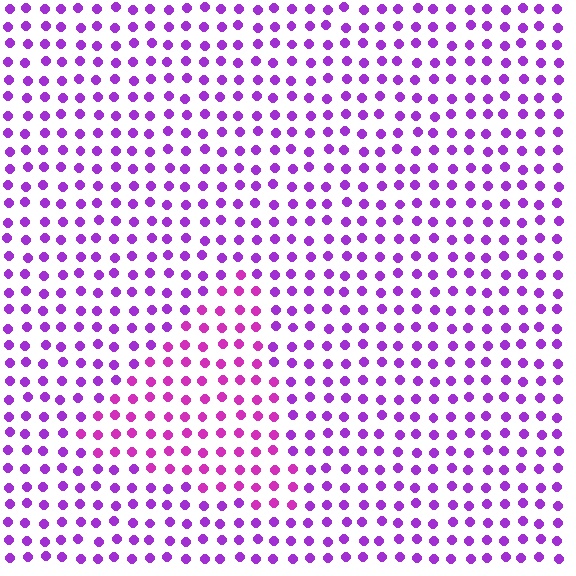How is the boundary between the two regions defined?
The boundary is defined purely by a slight shift in hue (about 26 degrees). Spacing, size, and orientation are identical on both sides.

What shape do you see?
I see a triangle.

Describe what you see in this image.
The image is filled with small purple elements in a uniform arrangement. A triangle-shaped region is visible where the elements are tinted to a slightly different hue, forming a subtle color boundary.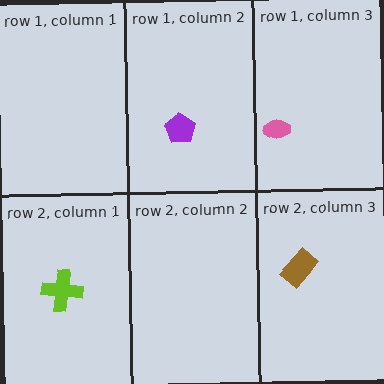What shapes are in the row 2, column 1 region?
The lime cross.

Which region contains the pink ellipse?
The row 1, column 3 region.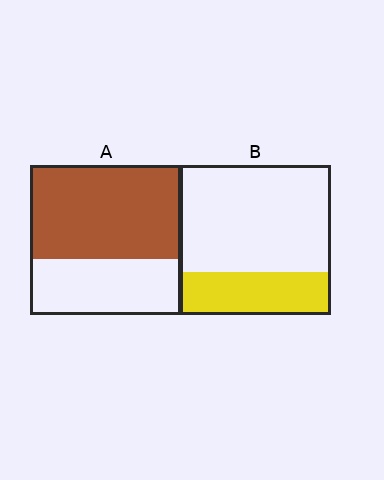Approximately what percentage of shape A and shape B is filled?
A is approximately 65% and B is approximately 30%.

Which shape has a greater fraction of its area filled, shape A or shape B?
Shape A.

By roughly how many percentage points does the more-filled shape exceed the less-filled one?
By roughly 35 percentage points (A over B).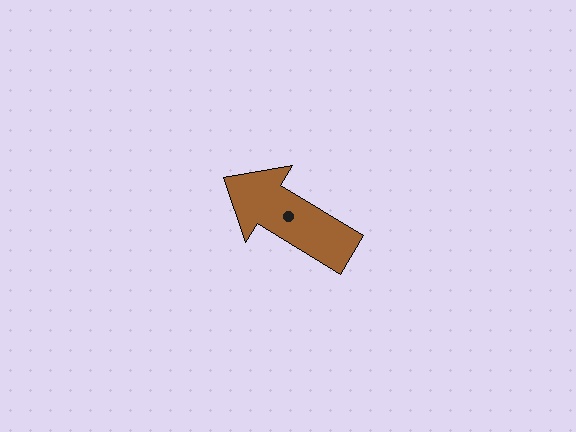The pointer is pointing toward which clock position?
Roughly 10 o'clock.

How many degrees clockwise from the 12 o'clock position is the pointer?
Approximately 301 degrees.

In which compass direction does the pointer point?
Northwest.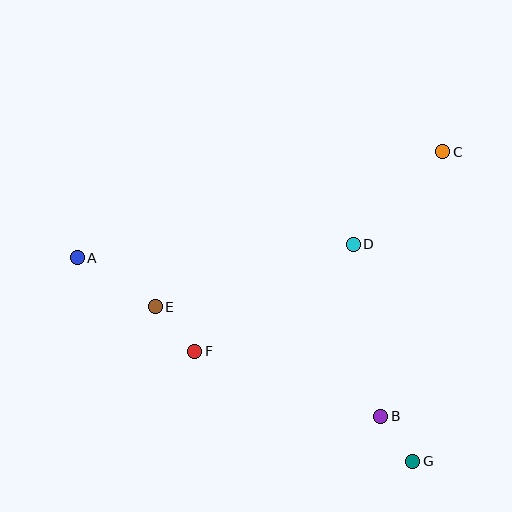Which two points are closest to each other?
Points B and G are closest to each other.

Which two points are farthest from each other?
Points A and G are farthest from each other.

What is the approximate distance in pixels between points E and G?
The distance between E and G is approximately 300 pixels.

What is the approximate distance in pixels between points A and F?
The distance between A and F is approximately 151 pixels.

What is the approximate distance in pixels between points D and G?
The distance between D and G is approximately 225 pixels.